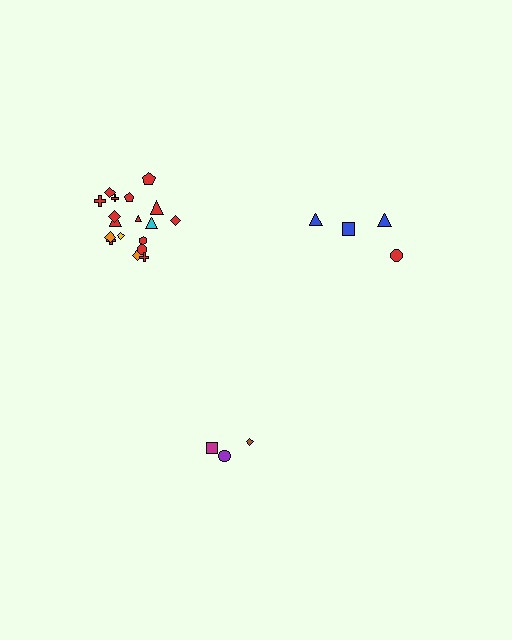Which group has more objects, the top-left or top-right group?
The top-left group.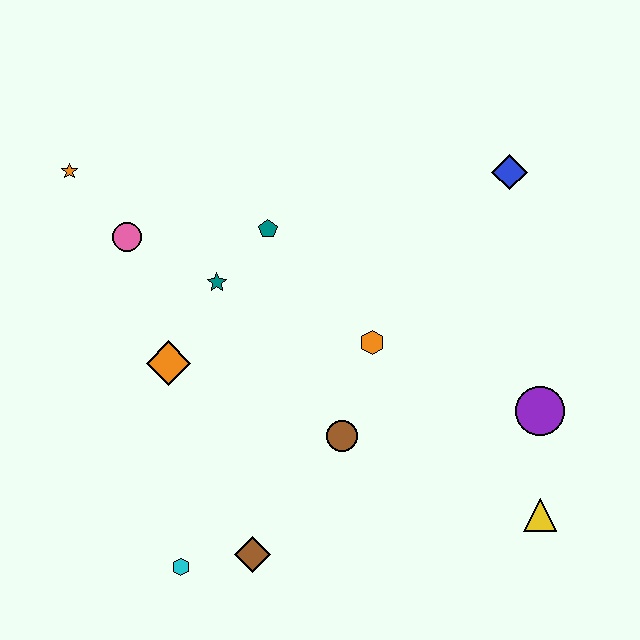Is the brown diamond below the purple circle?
Yes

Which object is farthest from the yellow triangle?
The orange star is farthest from the yellow triangle.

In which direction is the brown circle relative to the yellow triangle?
The brown circle is to the left of the yellow triangle.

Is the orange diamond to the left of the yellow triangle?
Yes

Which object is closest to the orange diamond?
The teal star is closest to the orange diamond.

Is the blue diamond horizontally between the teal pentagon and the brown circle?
No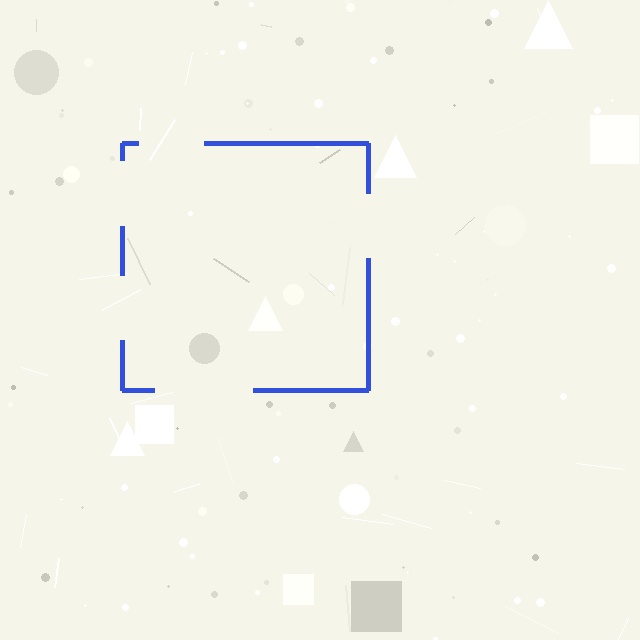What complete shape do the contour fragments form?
The contour fragments form a square.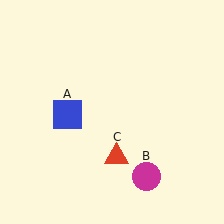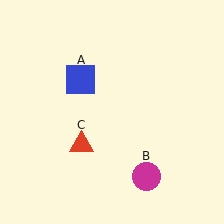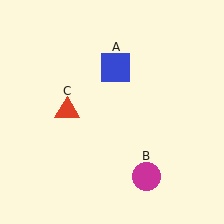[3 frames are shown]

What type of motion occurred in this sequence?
The blue square (object A), red triangle (object C) rotated clockwise around the center of the scene.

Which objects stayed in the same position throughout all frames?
Magenta circle (object B) remained stationary.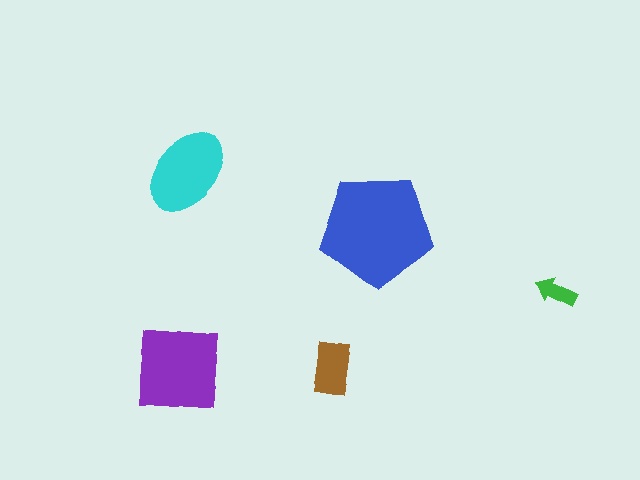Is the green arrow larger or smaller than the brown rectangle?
Smaller.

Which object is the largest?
The blue pentagon.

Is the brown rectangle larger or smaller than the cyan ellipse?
Smaller.